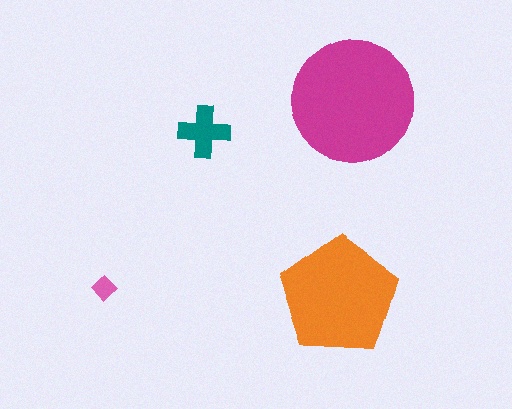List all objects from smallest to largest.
The pink diamond, the teal cross, the orange pentagon, the magenta circle.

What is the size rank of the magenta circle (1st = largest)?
1st.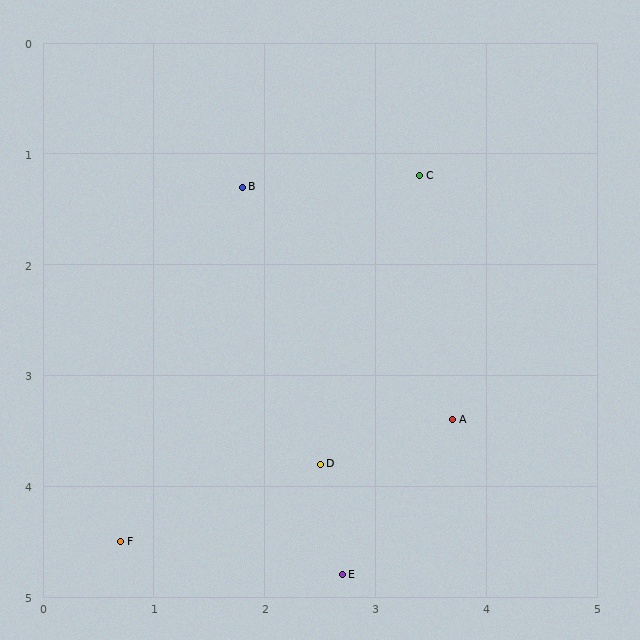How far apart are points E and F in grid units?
Points E and F are about 2.0 grid units apart.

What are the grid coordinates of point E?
Point E is at approximately (2.7, 4.8).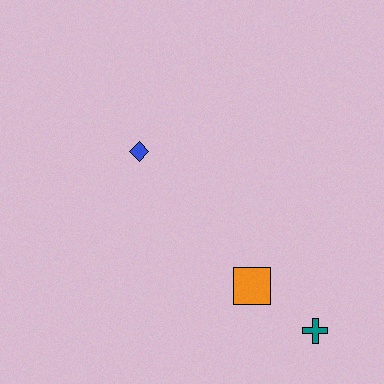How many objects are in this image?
There are 3 objects.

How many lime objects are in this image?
There are no lime objects.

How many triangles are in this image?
There are no triangles.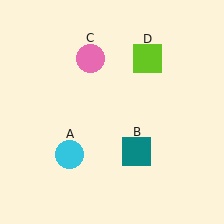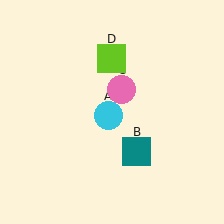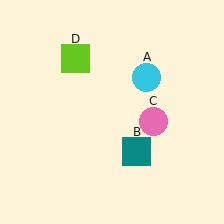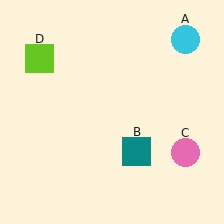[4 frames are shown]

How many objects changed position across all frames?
3 objects changed position: cyan circle (object A), pink circle (object C), lime square (object D).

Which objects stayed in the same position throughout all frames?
Teal square (object B) remained stationary.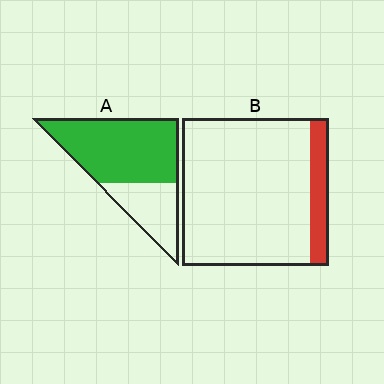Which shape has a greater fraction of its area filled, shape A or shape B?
Shape A.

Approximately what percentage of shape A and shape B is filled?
A is approximately 70% and B is approximately 15%.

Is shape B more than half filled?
No.